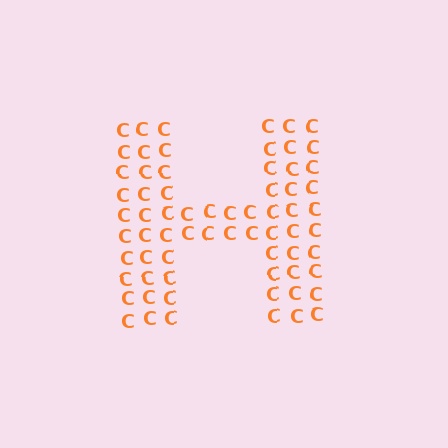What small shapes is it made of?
It is made of small letter C's.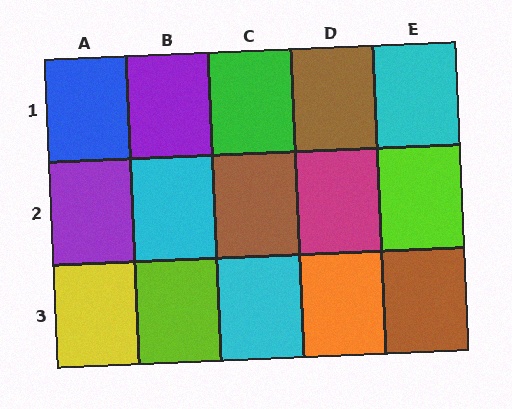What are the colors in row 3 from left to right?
Yellow, lime, cyan, orange, brown.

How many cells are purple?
2 cells are purple.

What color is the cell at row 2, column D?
Magenta.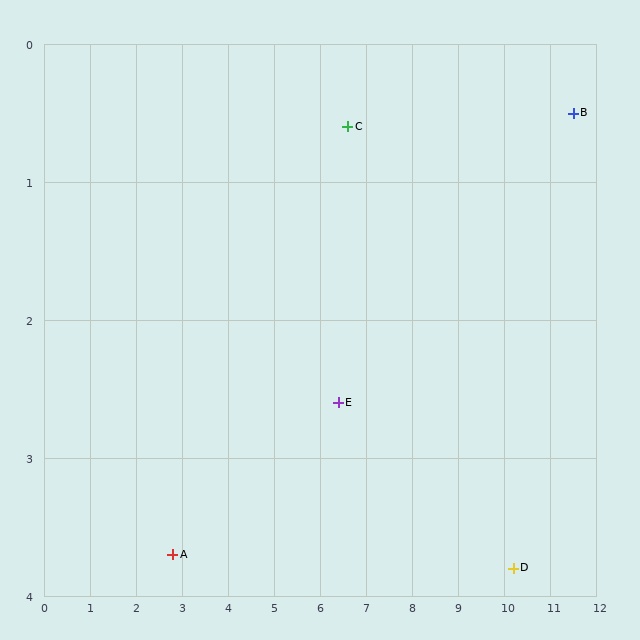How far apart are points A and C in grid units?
Points A and C are about 4.9 grid units apart.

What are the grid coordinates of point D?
Point D is at approximately (10.2, 3.8).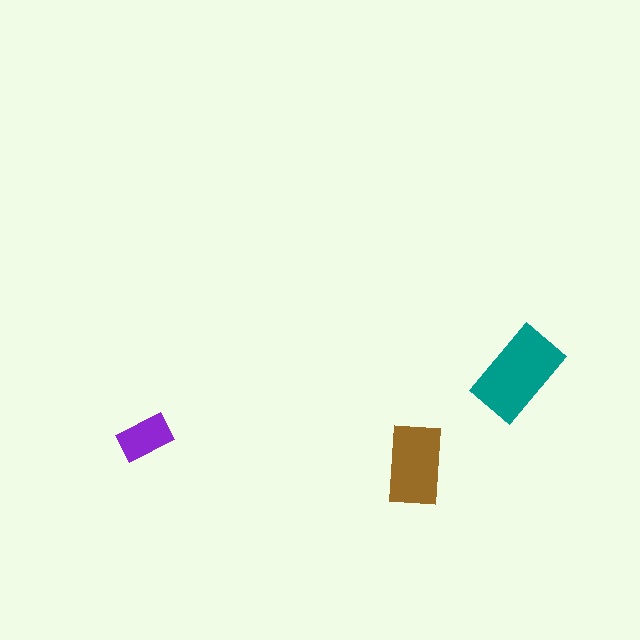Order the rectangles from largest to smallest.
the teal one, the brown one, the purple one.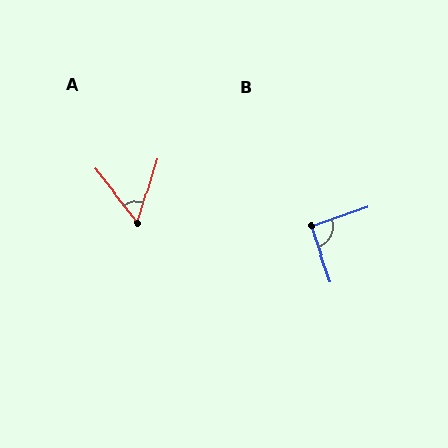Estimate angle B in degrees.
Approximately 90 degrees.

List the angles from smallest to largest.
A (55°), B (90°).